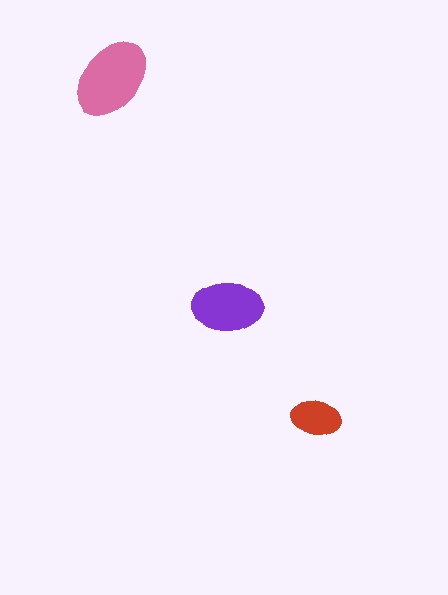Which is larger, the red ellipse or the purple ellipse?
The purple one.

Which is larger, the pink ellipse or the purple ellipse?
The pink one.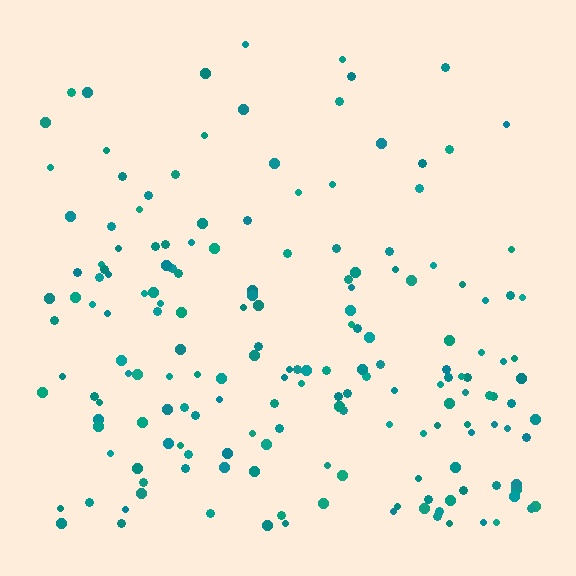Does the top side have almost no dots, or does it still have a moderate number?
Still a moderate number, just noticeably fewer than the bottom.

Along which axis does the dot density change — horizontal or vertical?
Vertical.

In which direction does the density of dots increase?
From top to bottom, with the bottom side densest.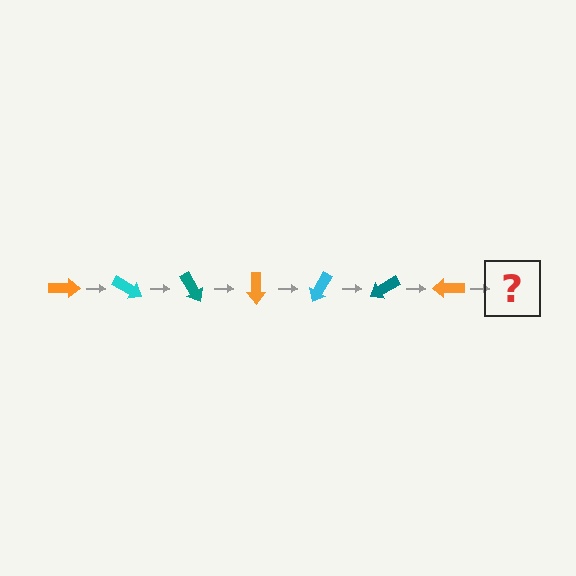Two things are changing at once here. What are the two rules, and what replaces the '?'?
The two rules are that it rotates 30 degrees each step and the color cycles through orange, cyan, and teal. The '?' should be a cyan arrow, rotated 210 degrees from the start.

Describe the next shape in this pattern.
It should be a cyan arrow, rotated 210 degrees from the start.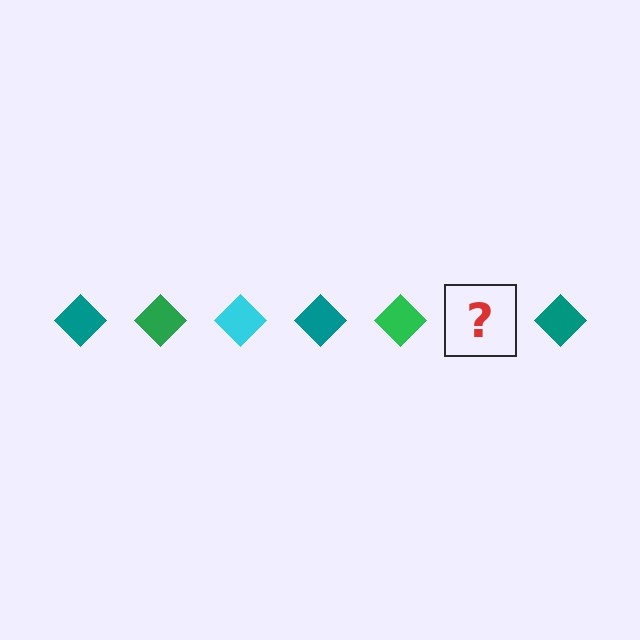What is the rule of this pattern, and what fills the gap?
The rule is that the pattern cycles through teal, green, cyan diamonds. The gap should be filled with a cyan diamond.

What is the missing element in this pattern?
The missing element is a cyan diamond.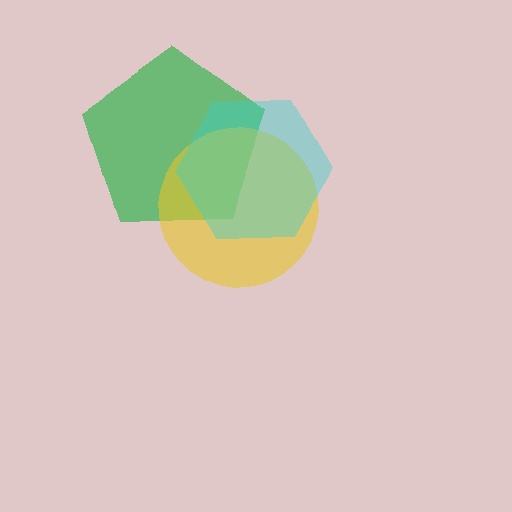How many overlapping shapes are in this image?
There are 3 overlapping shapes in the image.